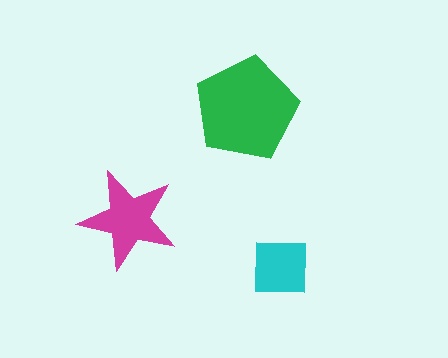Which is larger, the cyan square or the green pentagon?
The green pentagon.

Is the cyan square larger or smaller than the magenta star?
Smaller.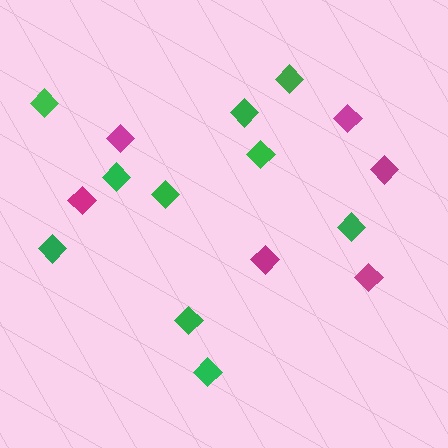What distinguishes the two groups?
There are 2 groups: one group of green diamonds (10) and one group of magenta diamonds (6).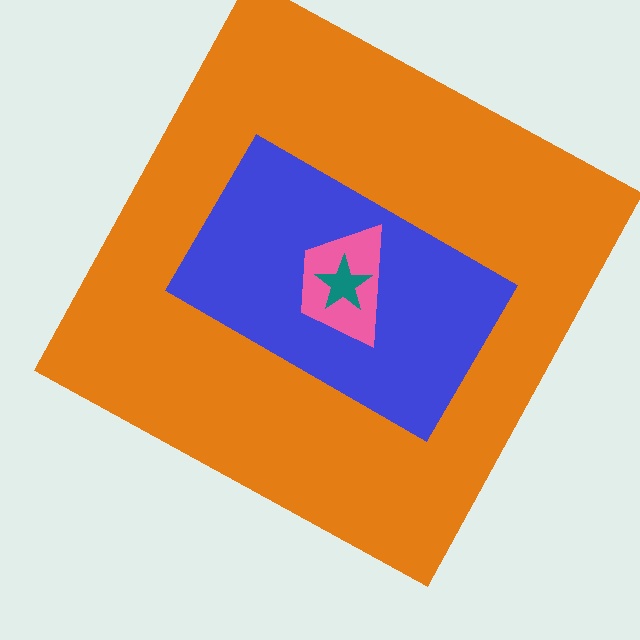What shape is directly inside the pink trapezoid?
The teal star.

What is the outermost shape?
The orange square.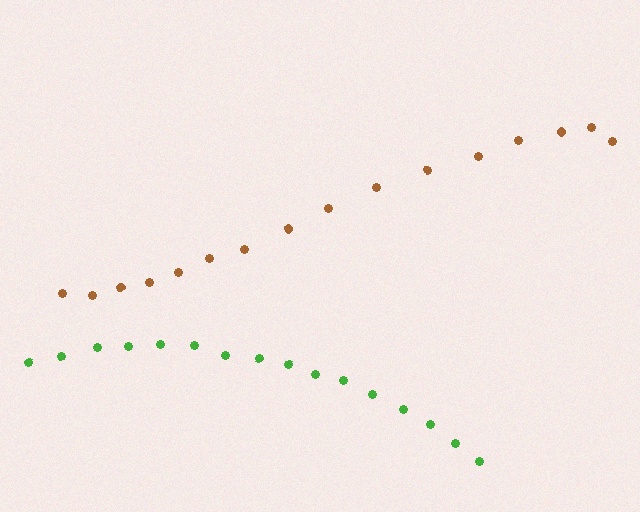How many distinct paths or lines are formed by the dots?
There are 2 distinct paths.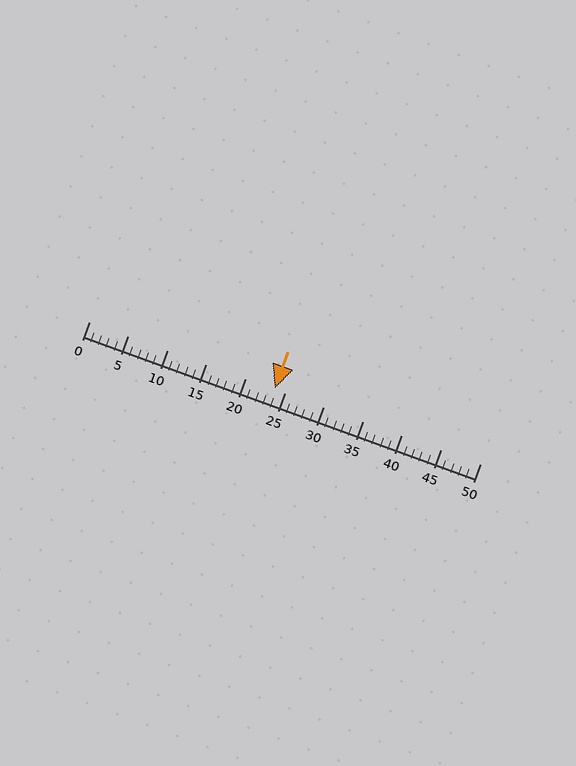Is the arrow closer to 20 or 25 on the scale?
The arrow is closer to 25.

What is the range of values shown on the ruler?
The ruler shows values from 0 to 50.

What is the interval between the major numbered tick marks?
The major tick marks are spaced 5 units apart.